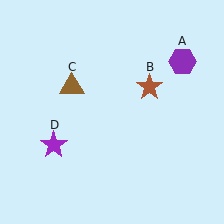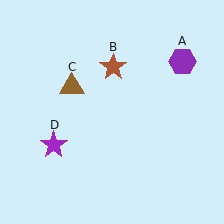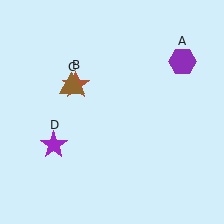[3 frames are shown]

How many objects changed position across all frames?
1 object changed position: brown star (object B).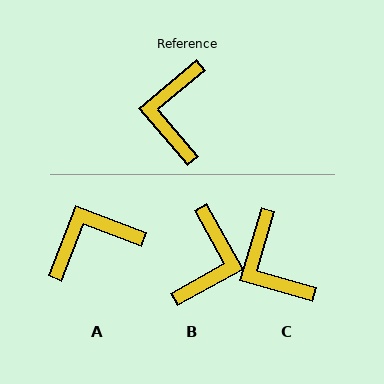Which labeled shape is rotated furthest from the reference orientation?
B, about 168 degrees away.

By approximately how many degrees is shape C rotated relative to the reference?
Approximately 33 degrees counter-clockwise.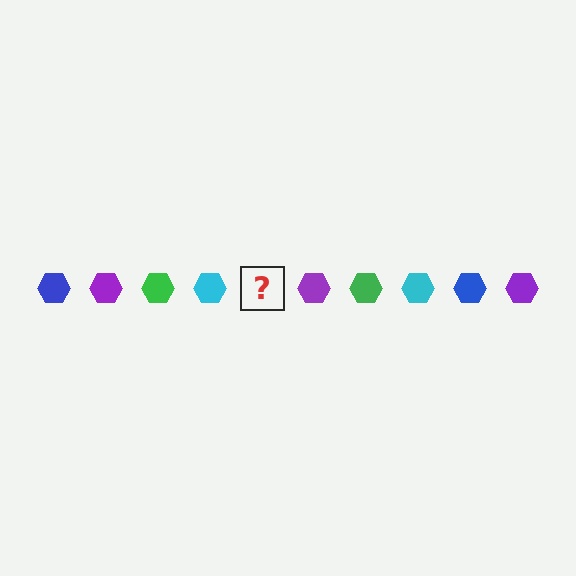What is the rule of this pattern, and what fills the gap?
The rule is that the pattern cycles through blue, purple, green, cyan hexagons. The gap should be filled with a blue hexagon.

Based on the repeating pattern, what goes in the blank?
The blank should be a blue hexagon.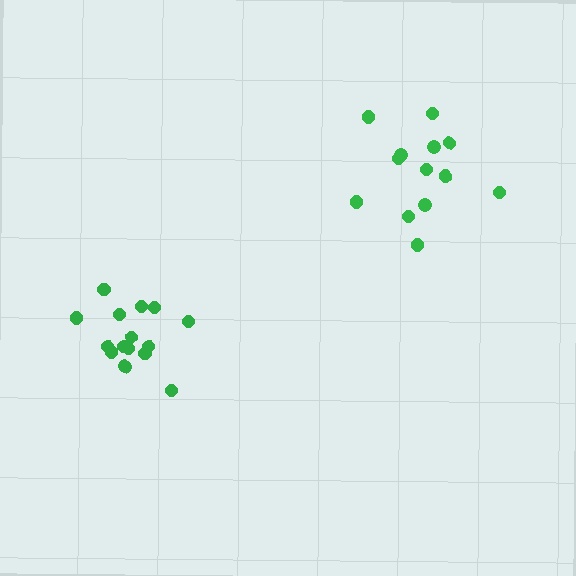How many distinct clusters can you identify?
There are 2 distinct clusters.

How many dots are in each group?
Group 1: 16 dots, Group 2: 13 dots (29 total).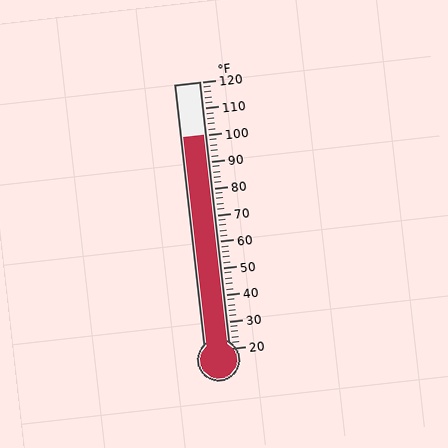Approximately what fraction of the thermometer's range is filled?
The thermometer is filled to approximately 80% of its range.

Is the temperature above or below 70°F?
The temperature is above 70°F.